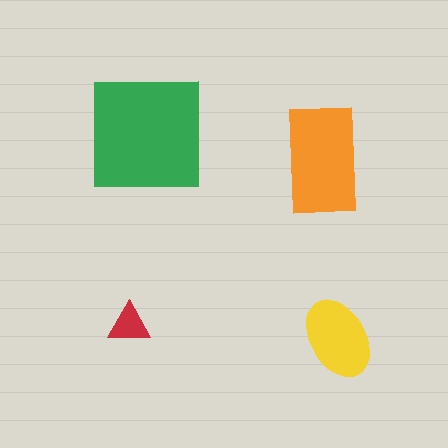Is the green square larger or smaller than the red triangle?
Larger.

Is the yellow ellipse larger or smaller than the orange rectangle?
Smaller.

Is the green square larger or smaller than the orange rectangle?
Larger.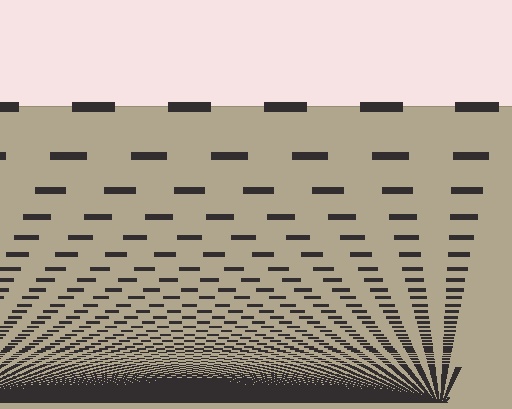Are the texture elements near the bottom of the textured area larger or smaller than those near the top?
Smaller. The gradient is inverted — elements near the bottom are smaller and denser.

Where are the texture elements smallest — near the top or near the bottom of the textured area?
Near the bottom.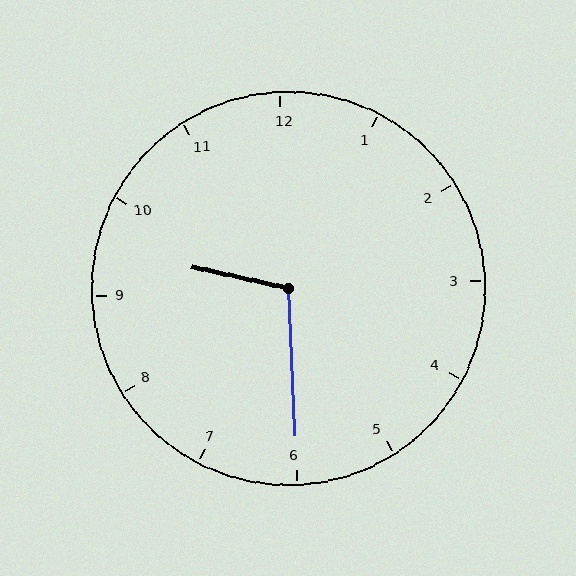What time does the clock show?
9:30.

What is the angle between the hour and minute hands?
Approximately 105 degrees.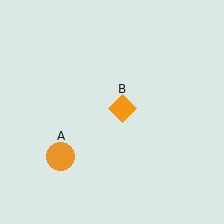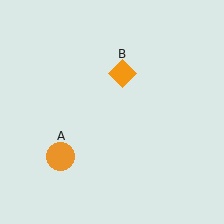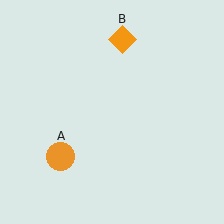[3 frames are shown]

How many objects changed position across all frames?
1 object changed position: orange diamond (object B).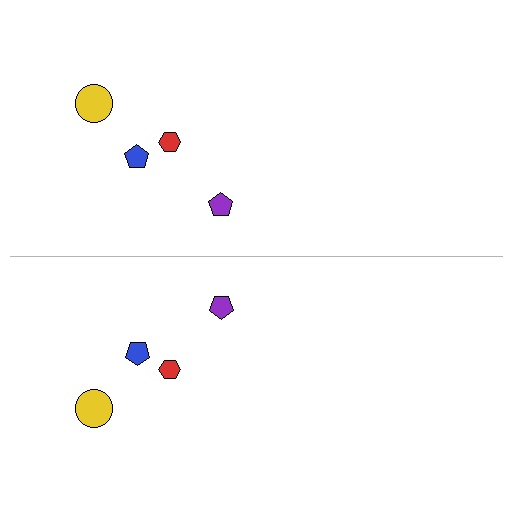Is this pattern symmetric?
Yes, this pattern has bilateral (reflection) symmetry.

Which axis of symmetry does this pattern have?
The pattern has a horizontal axis of symmetry running through the center of the image.